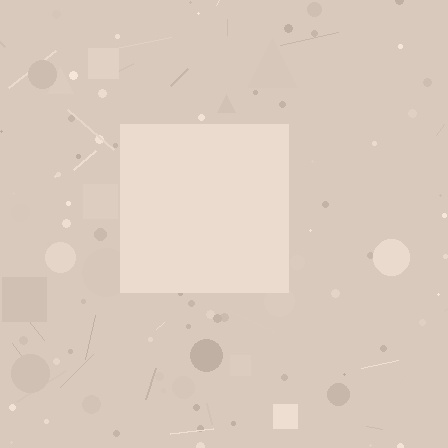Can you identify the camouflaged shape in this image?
The camouflaged shape is a square.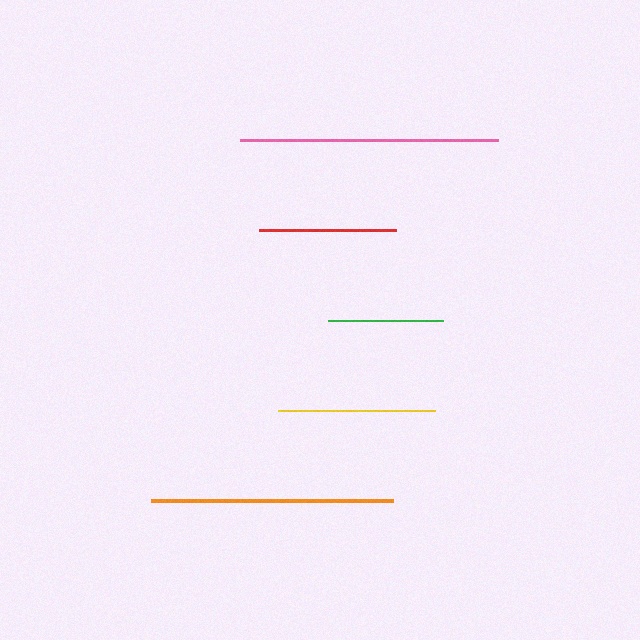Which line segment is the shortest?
The green line is the shortest at approximately 115 pixels.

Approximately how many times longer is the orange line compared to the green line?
The orange line is approximately 2.1 times the length of the green line.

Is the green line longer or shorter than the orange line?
The orange line is longer than the green line.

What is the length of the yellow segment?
The yellow segment is approximately 156 pixels long.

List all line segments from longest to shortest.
From longest to shortest: pink, orange, yellow, red, green.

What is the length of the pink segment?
The pink segment is approximately 259 pixels long.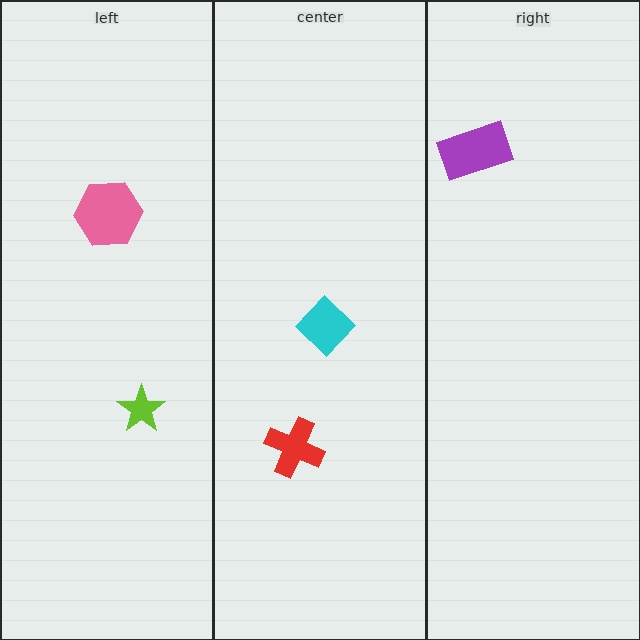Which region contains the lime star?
The left region.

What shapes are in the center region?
The cyan diamond, the red cross.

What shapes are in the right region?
The purple rectangle.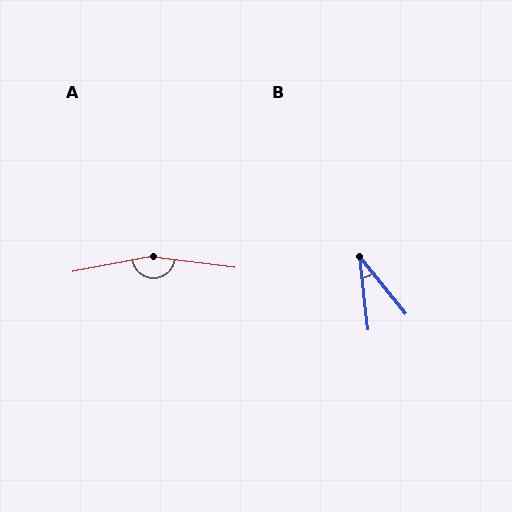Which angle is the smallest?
B, at approximately 32 degrees.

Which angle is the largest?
A, at approximately 162 degrees.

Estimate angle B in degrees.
Approximately 32 degrees.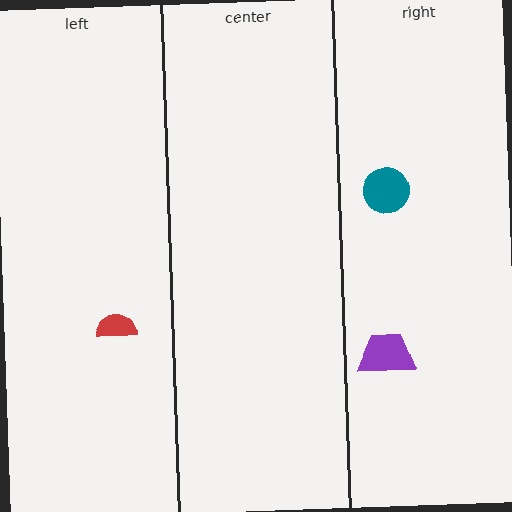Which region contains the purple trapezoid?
The right region.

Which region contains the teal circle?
The right region.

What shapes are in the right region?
The teal circle, the purple trapezoid.